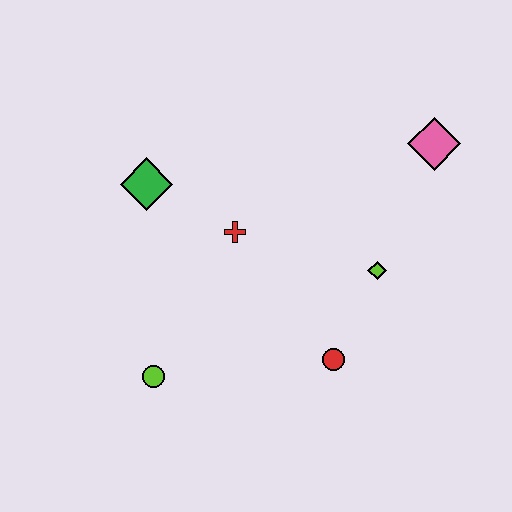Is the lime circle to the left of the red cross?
Yes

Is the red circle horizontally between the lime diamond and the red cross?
Yes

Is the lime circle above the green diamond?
No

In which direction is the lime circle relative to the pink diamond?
The lime circle is to the left of the pink diamond.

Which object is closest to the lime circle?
The red cross is closest to the lime circle.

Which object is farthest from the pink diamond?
The lime circle is farthest from the pink diamond.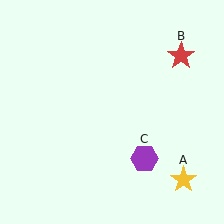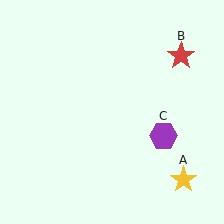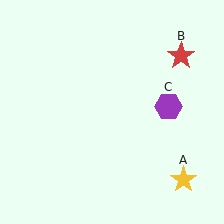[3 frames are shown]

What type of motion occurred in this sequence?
The purple hexagon (object C) rotated counterclockwise around the center of the scene.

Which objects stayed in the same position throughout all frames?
Yellow star (object A) and red star (object B) remained stationary.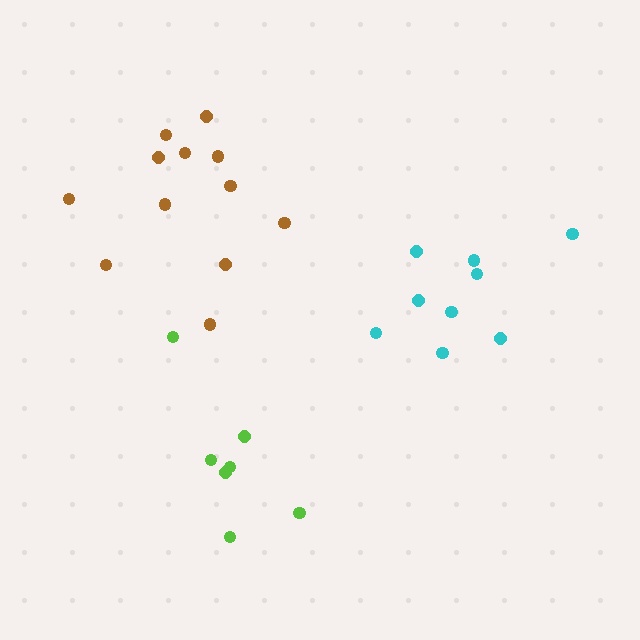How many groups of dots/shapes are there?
There are 3 groups.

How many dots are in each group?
Group 1: 7 dots, Group 2: 12 dots, Group 3: 9 dots (28 total).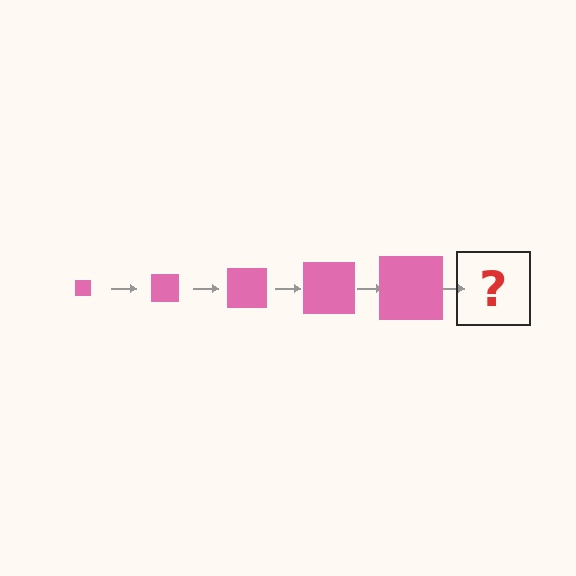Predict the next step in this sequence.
The next step is a pink square, larger than the previous one.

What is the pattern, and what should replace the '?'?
The pattern is that the square gets progressively larger each step. The '?' should be a pink square, larger than the previous one.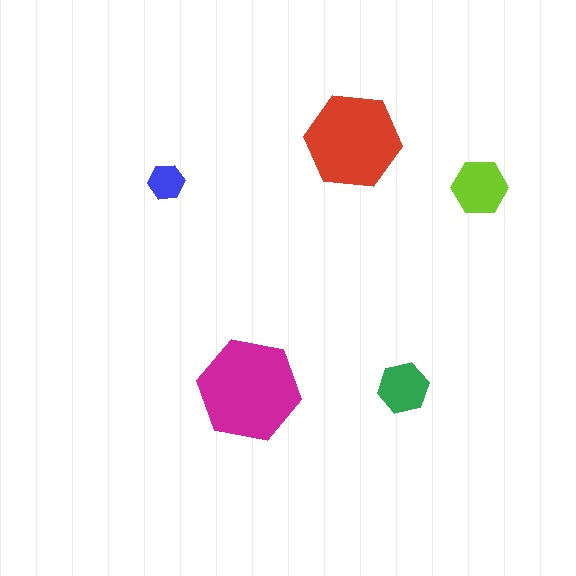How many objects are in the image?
There are 5 objects in the image.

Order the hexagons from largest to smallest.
the magenta one, the red one, the lime one, the green one, the blue one.